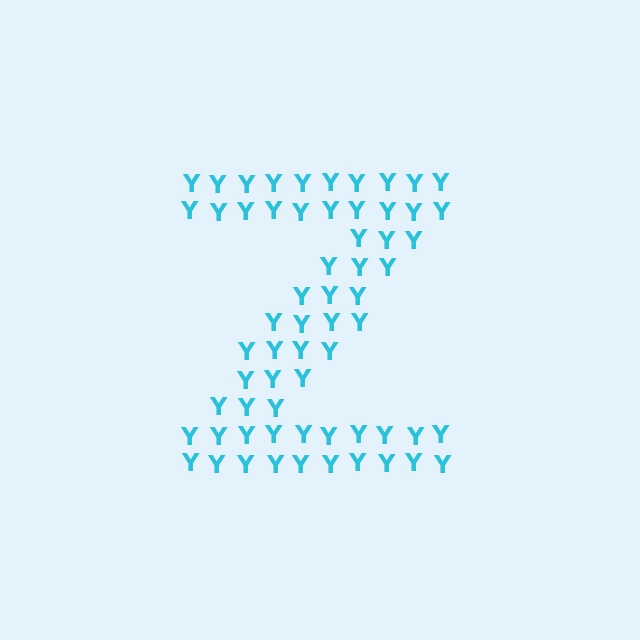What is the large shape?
The large shape is the letter Z.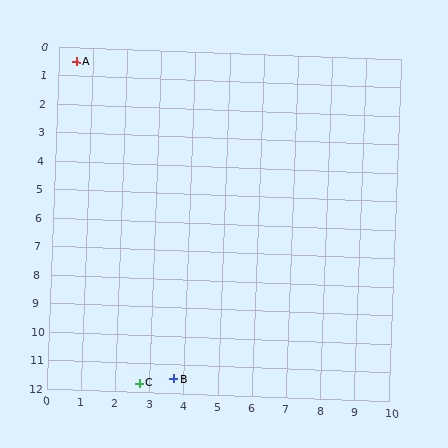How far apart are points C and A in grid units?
Points C and A are about 11.4 grid units apart.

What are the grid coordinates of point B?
Point B is at approximately (3.7, 11.5).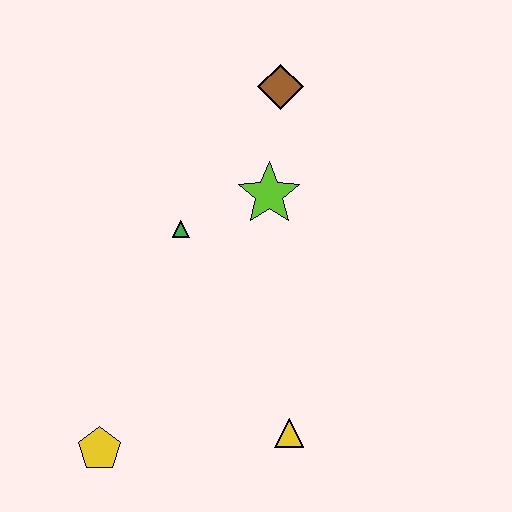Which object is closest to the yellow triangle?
The yellow pentagon is closest to the yellow triangle.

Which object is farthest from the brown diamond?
The yellow pentagon is farthest from the brown diamond.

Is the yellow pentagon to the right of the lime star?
No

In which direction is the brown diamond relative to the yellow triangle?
The brown diamond is above the yellow triangle.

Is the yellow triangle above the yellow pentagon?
Yes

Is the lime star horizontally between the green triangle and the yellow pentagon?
No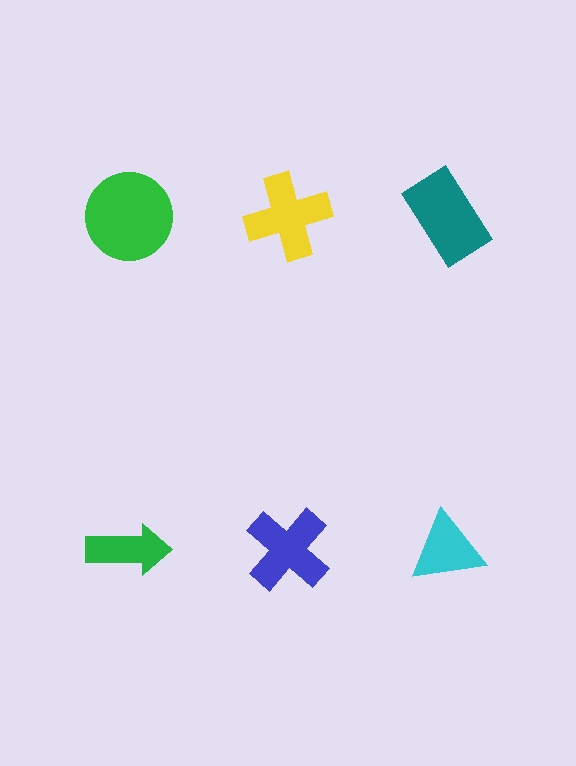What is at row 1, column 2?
A yellow cross.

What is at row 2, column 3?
A cyan triangle.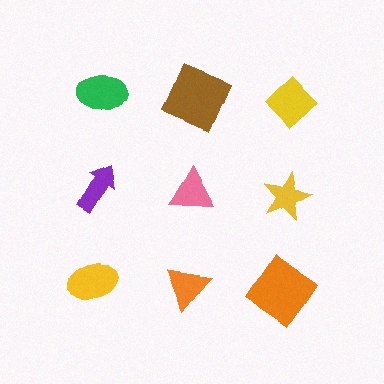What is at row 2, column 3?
A yellow star.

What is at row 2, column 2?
A pink triangle.